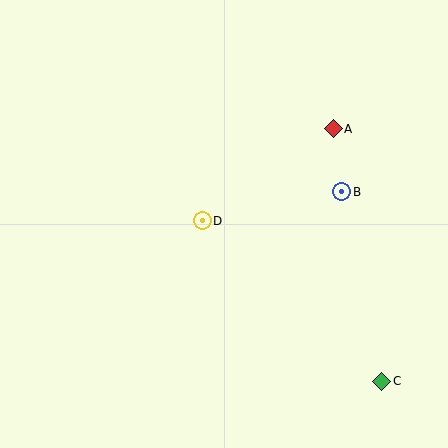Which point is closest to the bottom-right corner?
Point C is closest to the bottom-right corner.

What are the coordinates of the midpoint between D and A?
The midpoint between D and A is at (268, 175).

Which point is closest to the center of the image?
Point D at (202, 221) is closest to the center.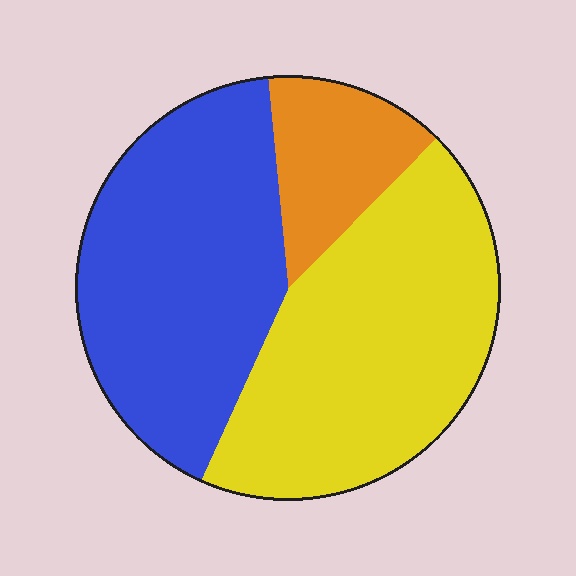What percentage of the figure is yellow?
Yellow covers roughly 45% of the figure.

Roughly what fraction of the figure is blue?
Blue takes up about two fifths (2/5) of the figure.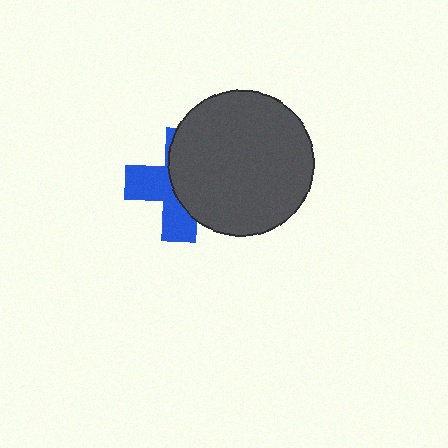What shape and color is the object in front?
The object in front is a dark gray circle.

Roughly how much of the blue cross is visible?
A small part of it is visible (roughly 45%).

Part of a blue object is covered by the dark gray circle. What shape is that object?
It is a cross.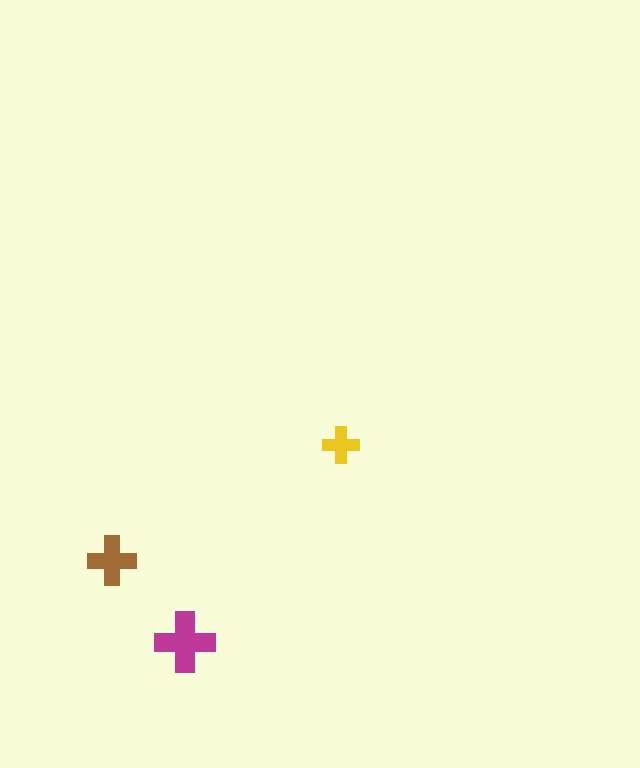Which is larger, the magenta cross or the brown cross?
The magenta one.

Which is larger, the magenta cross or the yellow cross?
The magenta one.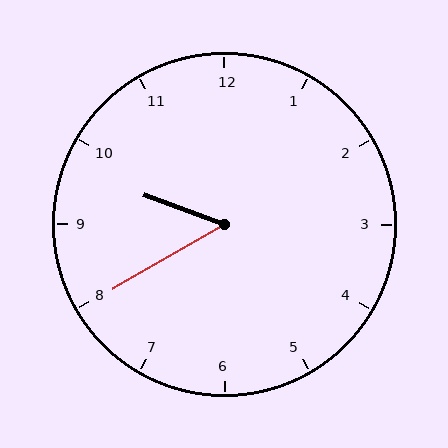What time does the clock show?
9:40.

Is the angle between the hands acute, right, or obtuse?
It is acute.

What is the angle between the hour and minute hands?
Approximately 50 degrees.